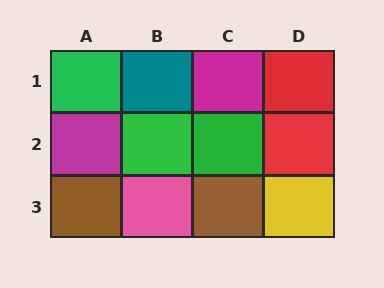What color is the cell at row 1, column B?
Teal.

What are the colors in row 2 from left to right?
Magenta, green, green, red.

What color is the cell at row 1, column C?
Magenta.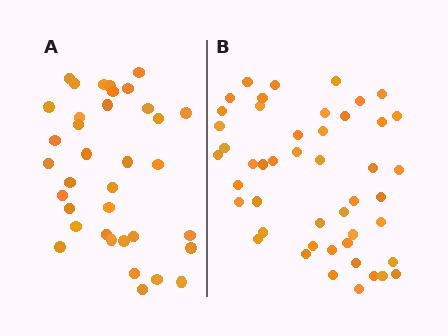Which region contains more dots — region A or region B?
Region B (the right region) has more dots.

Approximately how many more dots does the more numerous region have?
Region B has roughly 12 or so more dots than region A.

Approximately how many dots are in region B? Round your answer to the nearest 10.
About 50 dots. (The exact count is 47, which rounds to 50.)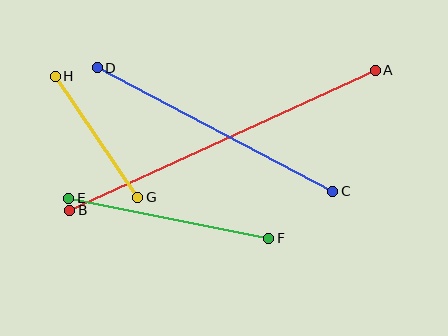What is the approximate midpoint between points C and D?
The midpoint is at approximately (215, 130) pixels.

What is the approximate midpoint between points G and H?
The midpoint is at approximately (96, 137) pixels.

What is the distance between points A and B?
The distance is approximately 336 pixels.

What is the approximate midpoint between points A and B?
The midpoint is at approximately (223, 140) pixels.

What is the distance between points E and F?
The distance is approximately 204 pixels.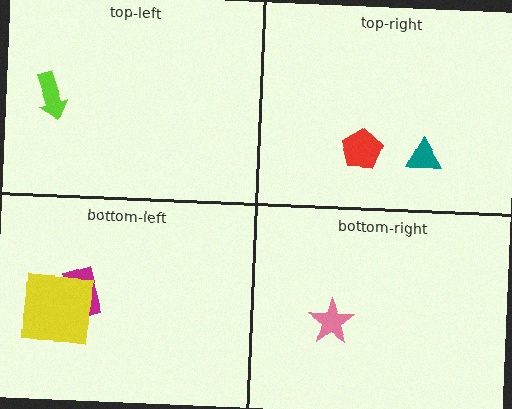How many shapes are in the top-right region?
2.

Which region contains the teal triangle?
The top-right region.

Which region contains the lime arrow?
The top-left region.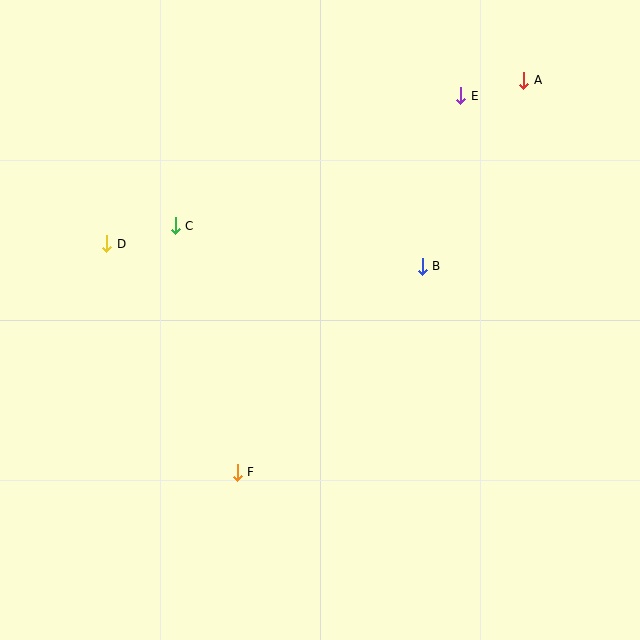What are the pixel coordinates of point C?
Point C is at (175, 226).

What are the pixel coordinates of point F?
Point F is at (237, 472).